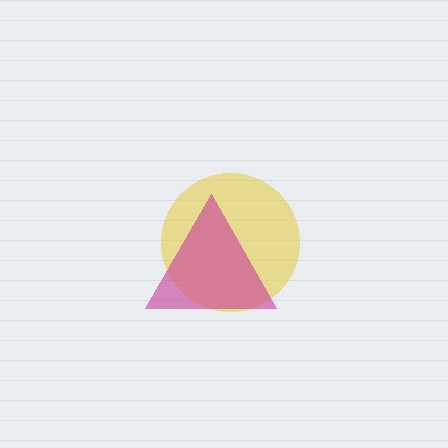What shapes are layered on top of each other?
The layered shapes are: a yellow circle, a magenta triangle.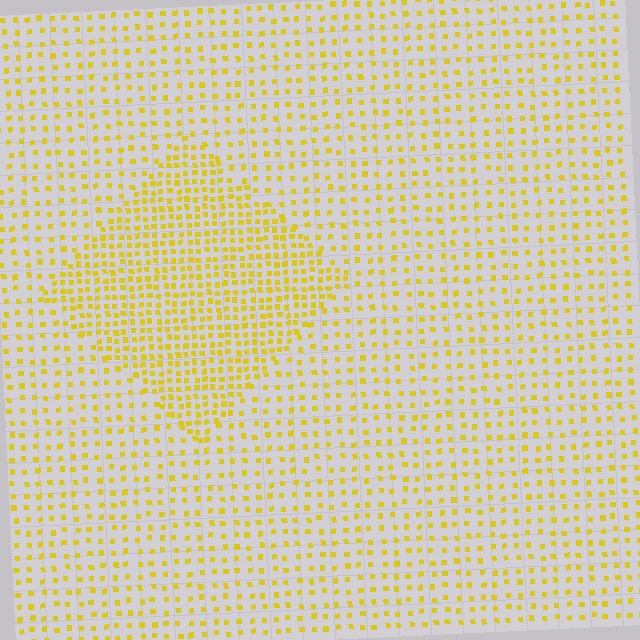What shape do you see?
I see a diamond.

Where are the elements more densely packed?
The elements are more densely packed inside the diamond boundary.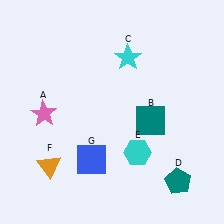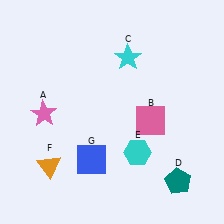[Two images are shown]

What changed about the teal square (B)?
In Image 1, B is teal. In Image 2, it changed to pink.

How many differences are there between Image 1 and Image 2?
There is 1 difference between the two images.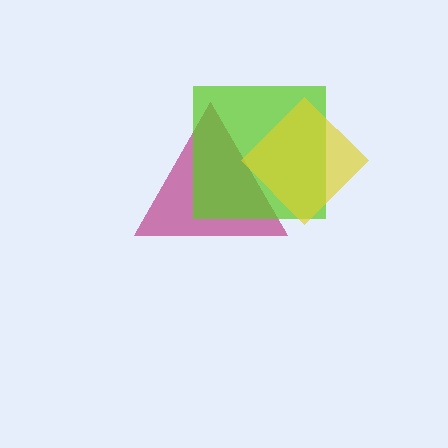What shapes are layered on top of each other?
The layered shapes are: a magenta triangle, a lime square, a yellow diamond.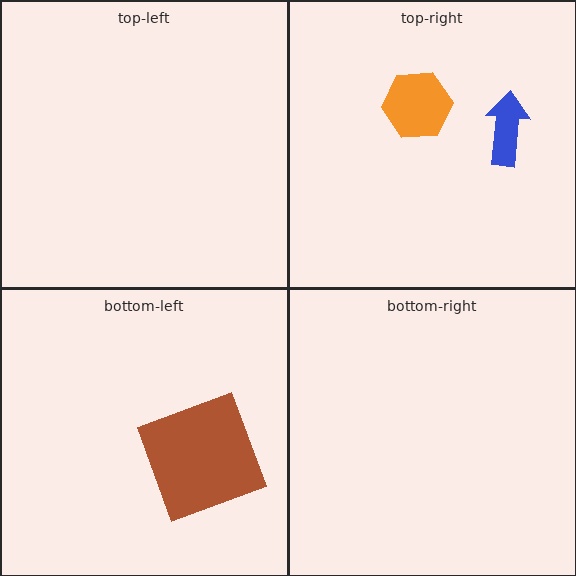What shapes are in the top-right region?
The blue arrow, the orange hexagon.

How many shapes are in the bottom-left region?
1.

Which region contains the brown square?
The bottom-left region.